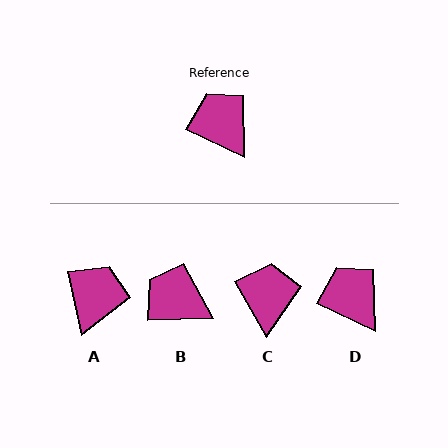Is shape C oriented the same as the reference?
No, it is off by about 35 degrees.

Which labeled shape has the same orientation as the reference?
D.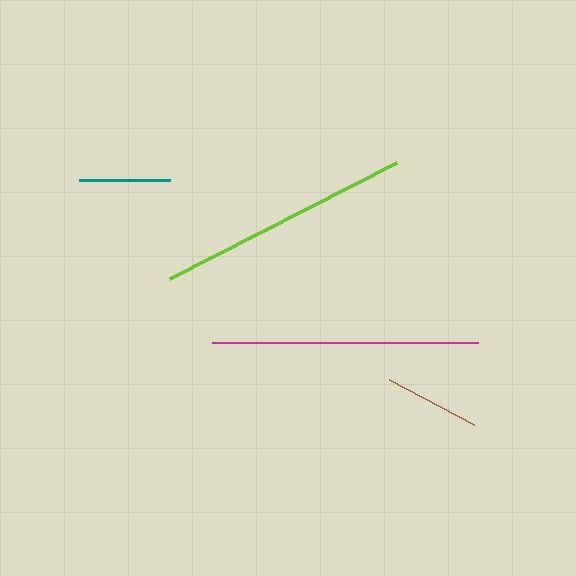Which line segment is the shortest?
The teal line is the shortest at approximately 91 pixels.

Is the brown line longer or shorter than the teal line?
The brown line is longer than the teal line.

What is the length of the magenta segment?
The magenta segment is approximately 266 pixels long.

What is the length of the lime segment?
The lime segment is approximately 254 pixels long.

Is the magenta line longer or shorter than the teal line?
The magenta line is longer than the teal line.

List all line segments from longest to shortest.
From longest to shortest: magenta, lime, brown, teal.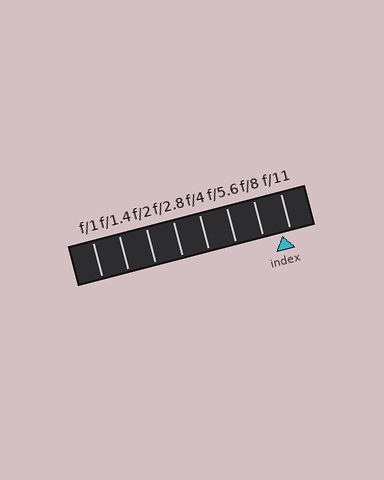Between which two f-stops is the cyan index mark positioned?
The index mark is between f/8 and f/11.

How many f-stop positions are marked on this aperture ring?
There are 8 f-stop positions marked.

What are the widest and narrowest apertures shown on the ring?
The widest aperture shown is f/1 and the narrowest is f/11.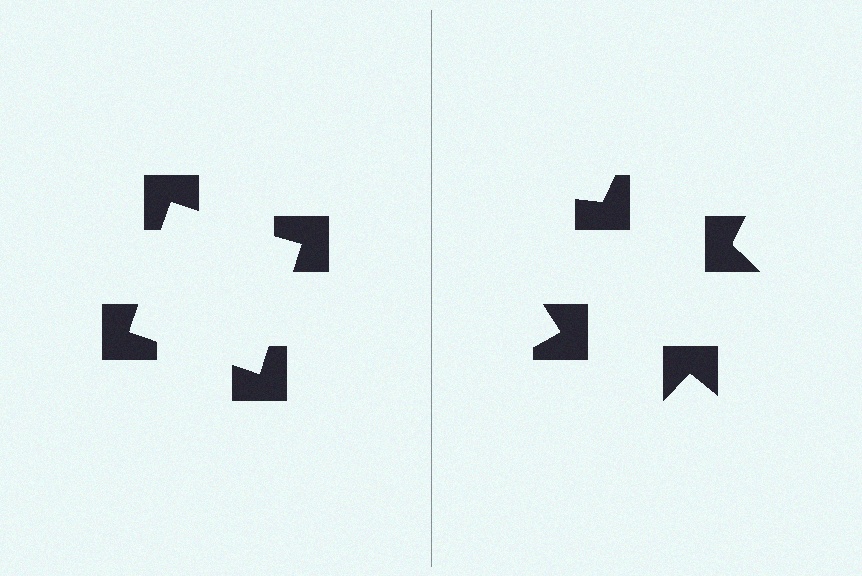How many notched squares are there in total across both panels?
8 — 4 on each side.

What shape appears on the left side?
An illusory square.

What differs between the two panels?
The notched squares are positioned identically on both sides; only the wedge orientations differ. On the left they align to a square; on the right they are misaligned.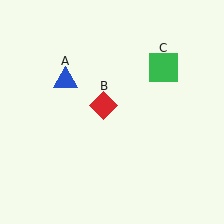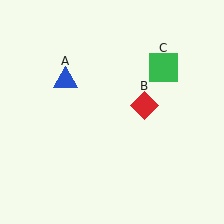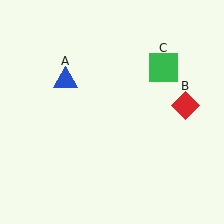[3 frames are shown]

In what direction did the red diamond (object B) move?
The red diamond (object B) moved right.